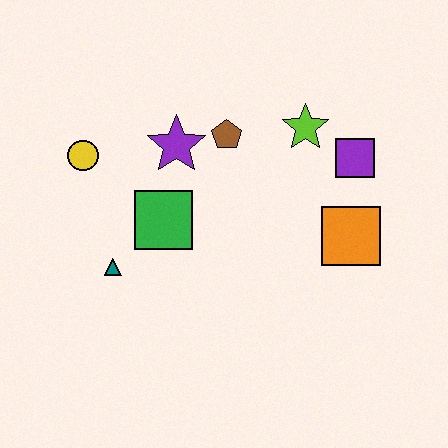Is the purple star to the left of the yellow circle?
No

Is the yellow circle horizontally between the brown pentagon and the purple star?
No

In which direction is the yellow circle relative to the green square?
The yellow circle is to the left of the green square.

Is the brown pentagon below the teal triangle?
No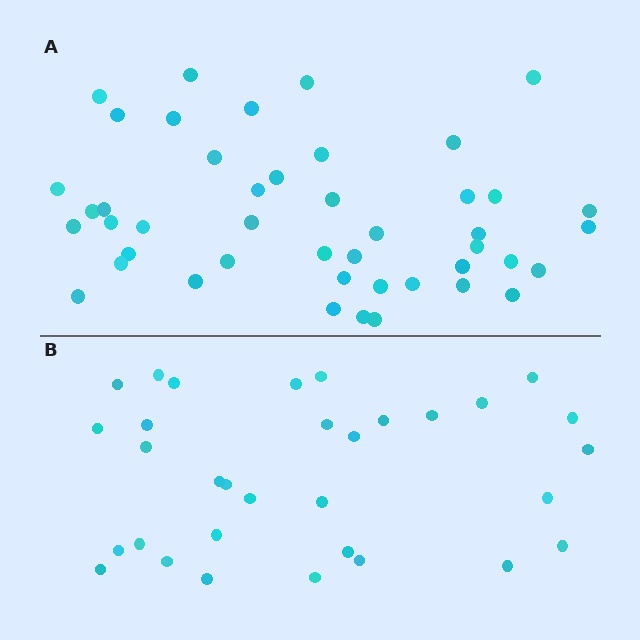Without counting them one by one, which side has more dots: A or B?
Region A (the top region) has more dots.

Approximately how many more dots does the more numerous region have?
Region A has approximately 15 more dots than region B.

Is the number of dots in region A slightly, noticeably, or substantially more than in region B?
Region A has noticeably more, but not dramatically so. The ratio is roughly 1.4 to 1.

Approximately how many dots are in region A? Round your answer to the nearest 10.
About 40 dots. (The exact count is 45, which rounds to 40.)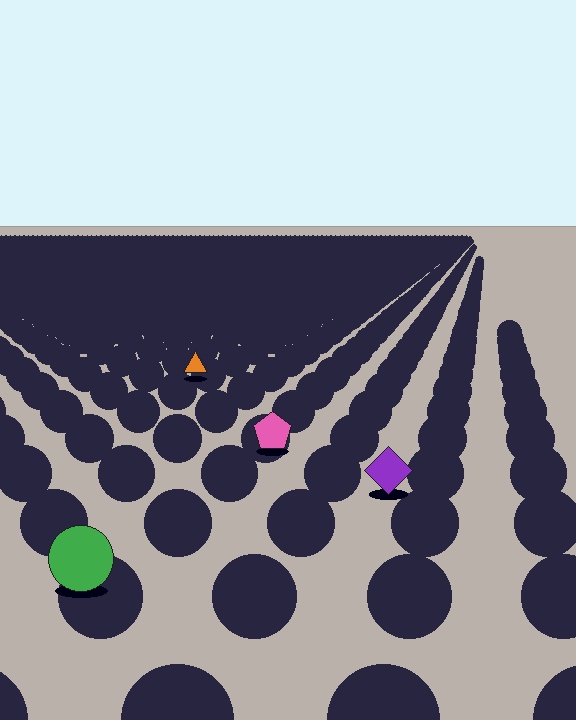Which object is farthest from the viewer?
The orange triangle is farthest from the viewer. It appears smaller and the ground texture around it is denser.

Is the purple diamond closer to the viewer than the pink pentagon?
Yes. The purple diamond is closer — you can tell from the texture gradient: the ground texture is coarser near it.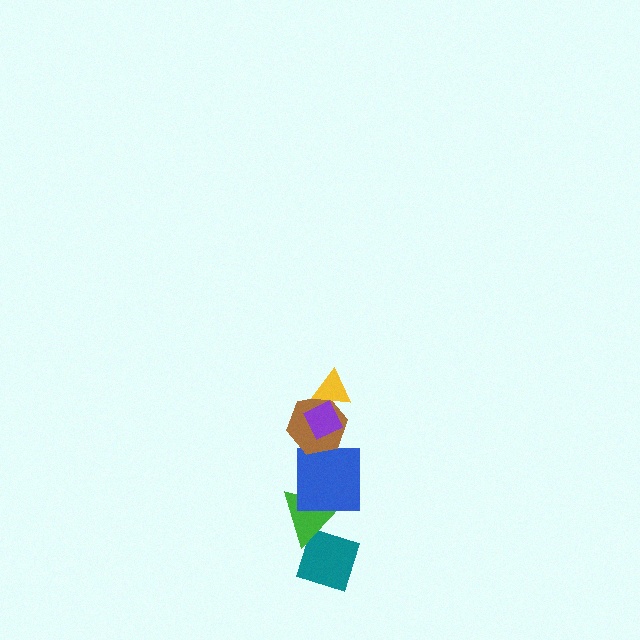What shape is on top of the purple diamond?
The yellow triangle is on top of the purple diamond.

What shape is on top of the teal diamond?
The green triangle is on top of the teal diamond.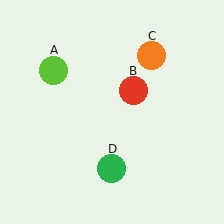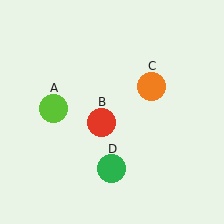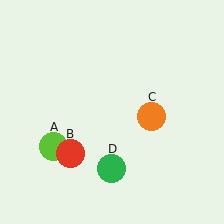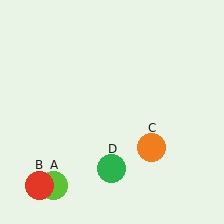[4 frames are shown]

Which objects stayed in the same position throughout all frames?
Green circle (object D) remained stationary.